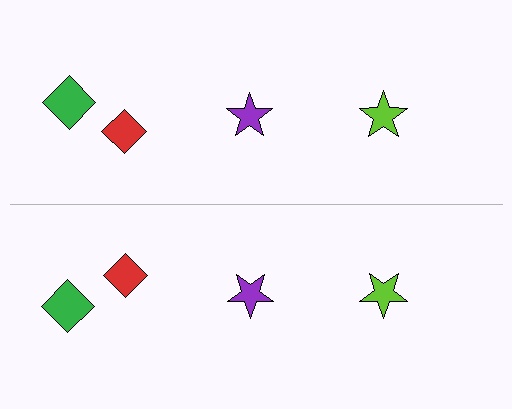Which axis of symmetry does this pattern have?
The pattern has a horizontal axis of symmetry running through the center of the image.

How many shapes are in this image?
There are 8 shapes in this image.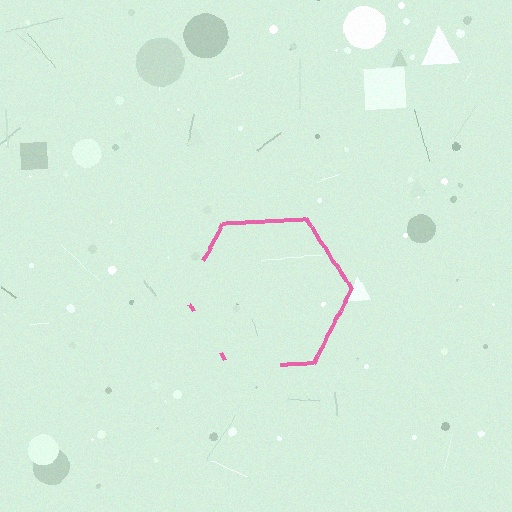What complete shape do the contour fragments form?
The contour fragments form a hexagon.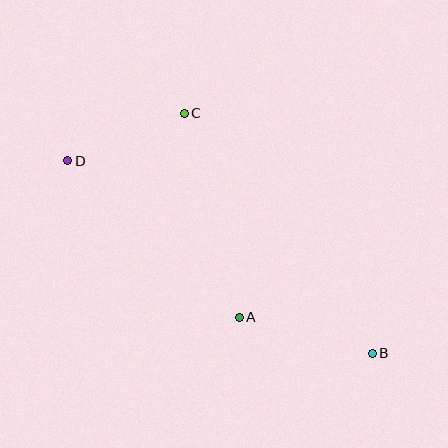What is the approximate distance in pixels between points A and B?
The distance between A and B is approximately 138 pixels.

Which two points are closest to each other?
Points C and D are closest to each other.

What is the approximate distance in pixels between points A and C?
The distance between A and C is approximately 211 pixels.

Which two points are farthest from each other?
Points B and D are farthest from each other.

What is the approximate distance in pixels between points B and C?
The distance between B and C is approximately 305 pixels.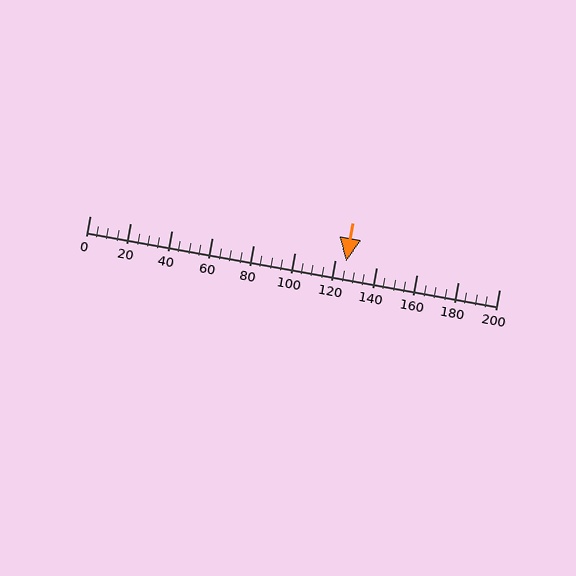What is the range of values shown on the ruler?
The ruler shows values from 0 to 200.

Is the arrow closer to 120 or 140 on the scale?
The arrow is closer to 120.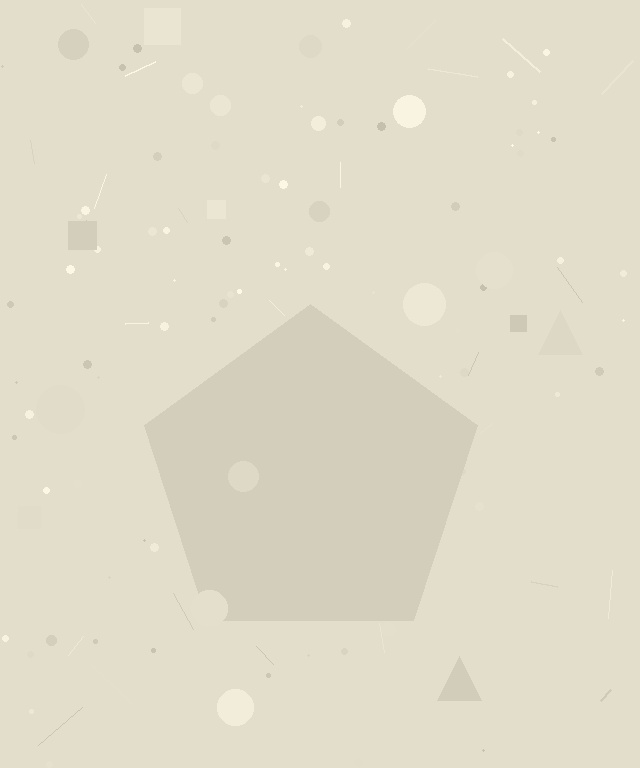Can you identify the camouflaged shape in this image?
The camouflaged shape is a pentagon.